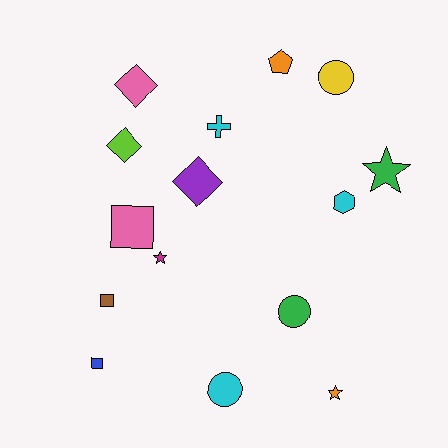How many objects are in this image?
There are 15 objects.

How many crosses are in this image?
There is 1 cross.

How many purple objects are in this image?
There is 1 purple object.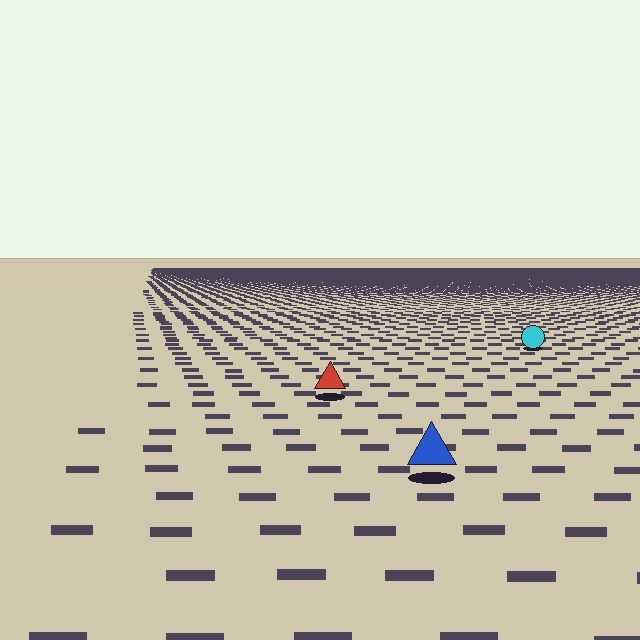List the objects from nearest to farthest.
From nearest to farthest: the blue triangle, the red triangle, the cyan circle.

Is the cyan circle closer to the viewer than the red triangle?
No. The red triangle is closer — you can tell from the texture gradient: the ground texture is coarser near it.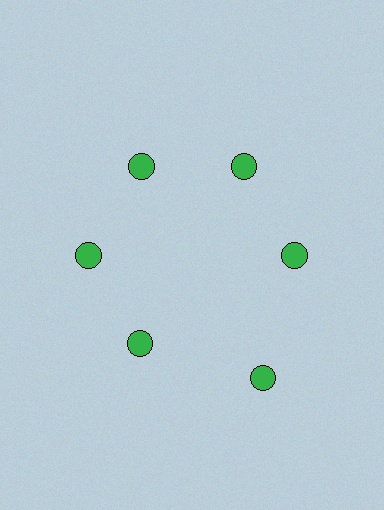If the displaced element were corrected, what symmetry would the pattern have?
It would have 6-fold rotational symmetry — the pattern would map onto itself every 60 degrees.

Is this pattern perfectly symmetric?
No. The 6 green circles are arranged in a ring, but one element near the 5 o'clock position is pushed outward from the center, breaking the 6-fold rotational symmetry.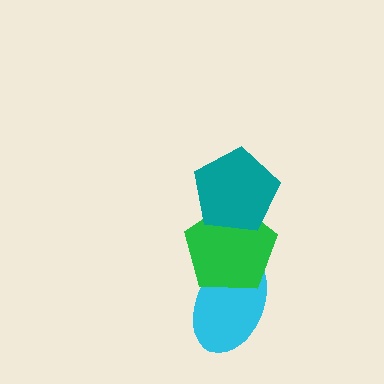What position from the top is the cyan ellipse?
The cyan ellipse is 3rd from the top.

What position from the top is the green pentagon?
The green pentagon is 2nd from the top.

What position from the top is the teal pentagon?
The teal pentagon is 1st from the top.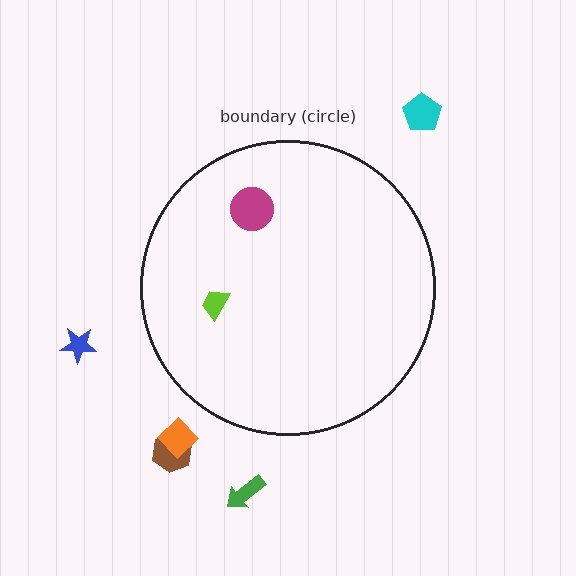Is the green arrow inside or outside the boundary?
Outside.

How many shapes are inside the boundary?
2 inside, 5 outside.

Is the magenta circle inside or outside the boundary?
Inside.